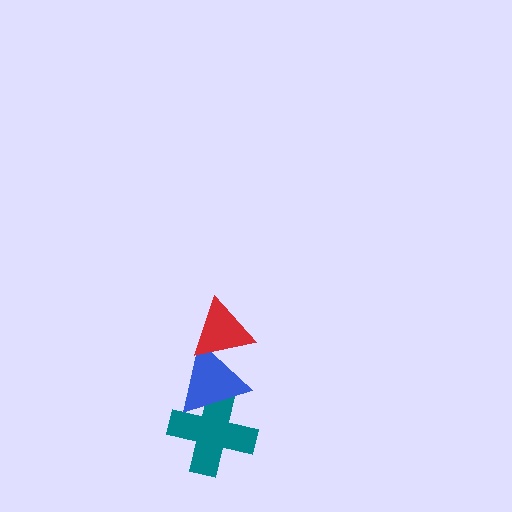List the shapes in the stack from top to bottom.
From top to bottom: the red triangle, the blue triangle, the teal cross.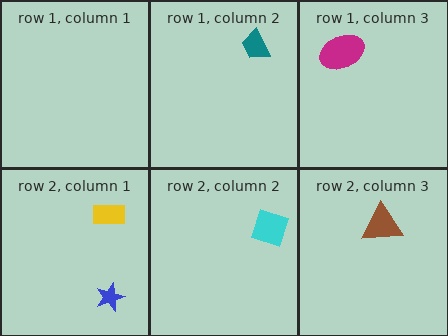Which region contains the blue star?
The row 2, column 1 region.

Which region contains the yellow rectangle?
The row 2, column 1 region.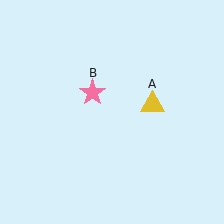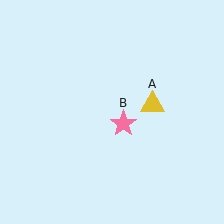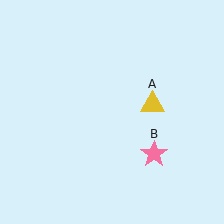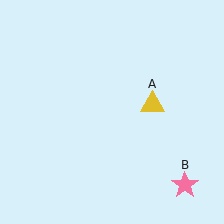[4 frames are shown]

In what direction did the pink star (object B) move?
The pink star (object B) moved down and to the right.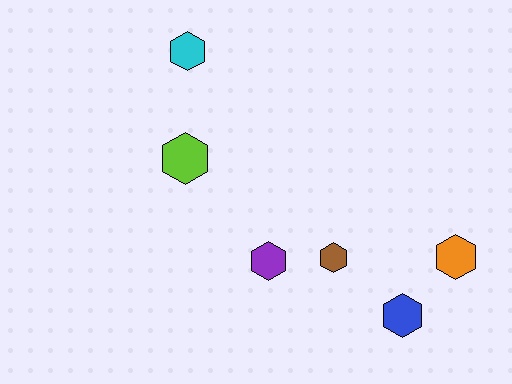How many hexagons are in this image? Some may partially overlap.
There are 6 hexagons.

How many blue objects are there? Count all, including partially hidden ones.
There is 1 blue object.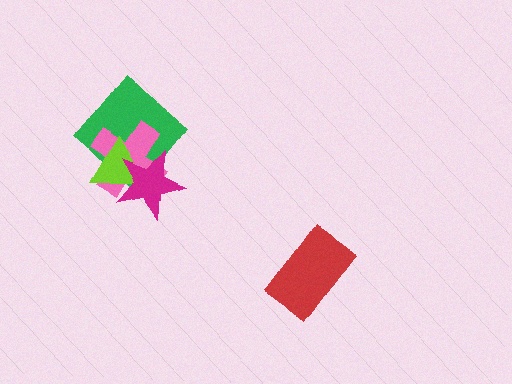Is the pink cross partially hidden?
Yes, it is partially covered by another shape.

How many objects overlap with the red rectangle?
0 objects overlap with the red rectangle.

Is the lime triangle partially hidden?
Yes, it is partially covered by another shape.